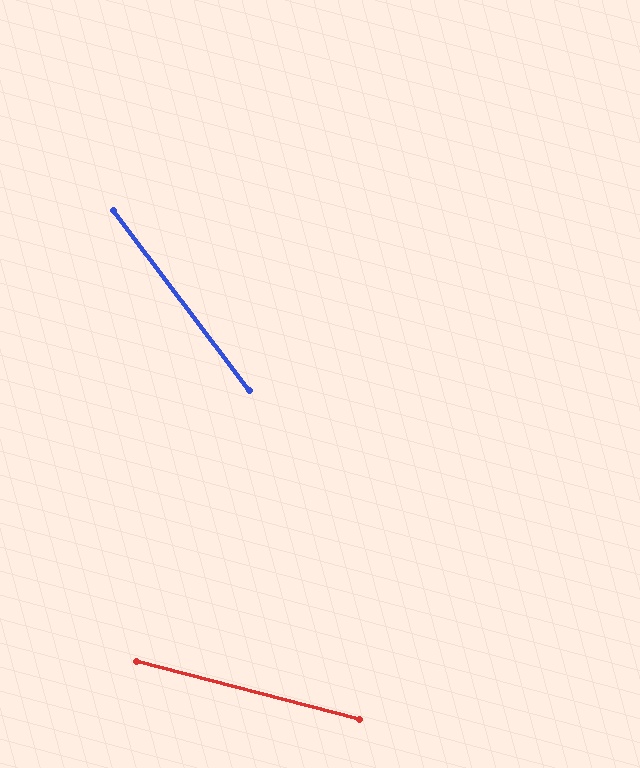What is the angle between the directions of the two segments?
Approximately 38 degrees.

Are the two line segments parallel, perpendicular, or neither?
Neither parallel nor perpendicular — they differ by about 38°.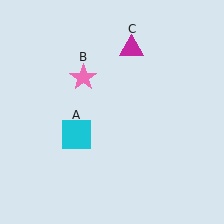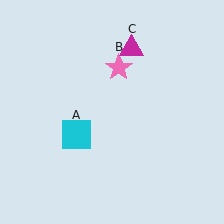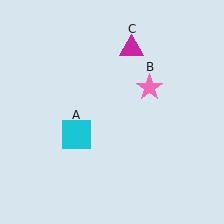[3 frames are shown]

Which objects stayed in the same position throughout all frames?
Cyan square (object A) and magenta triangle (object C) remained stationary.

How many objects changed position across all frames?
1 object changed position: pink star (object B).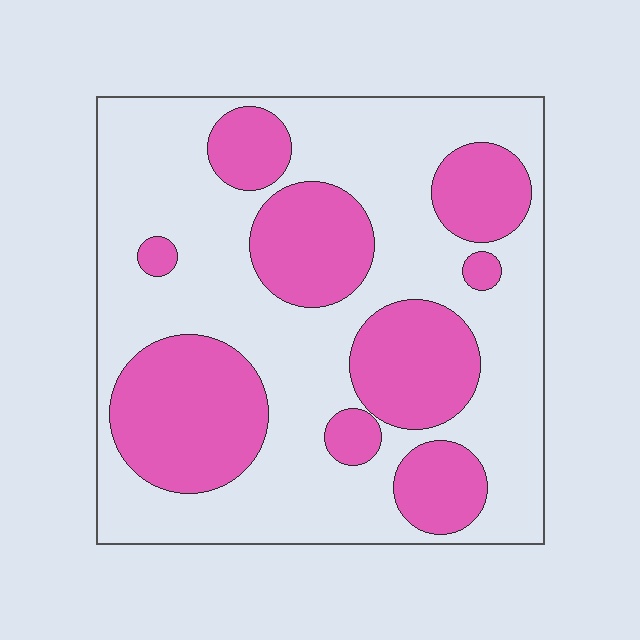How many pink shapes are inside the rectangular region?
9.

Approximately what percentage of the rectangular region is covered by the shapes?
Approximately 35%.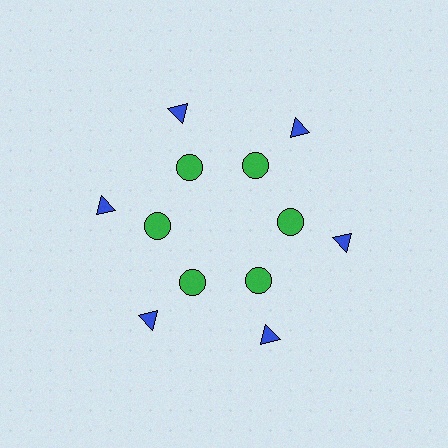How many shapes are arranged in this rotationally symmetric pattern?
There are 12 shapes, arranged in 6 groups of 2.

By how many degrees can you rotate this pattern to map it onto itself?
The pattern maps onto itself every 60 degrees of rotation.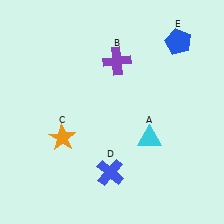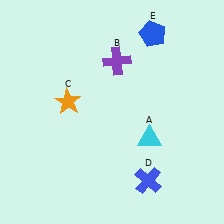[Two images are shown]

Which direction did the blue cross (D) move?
The blue cross (D) moved right.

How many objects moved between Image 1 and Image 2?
3 objects moved between the two images.